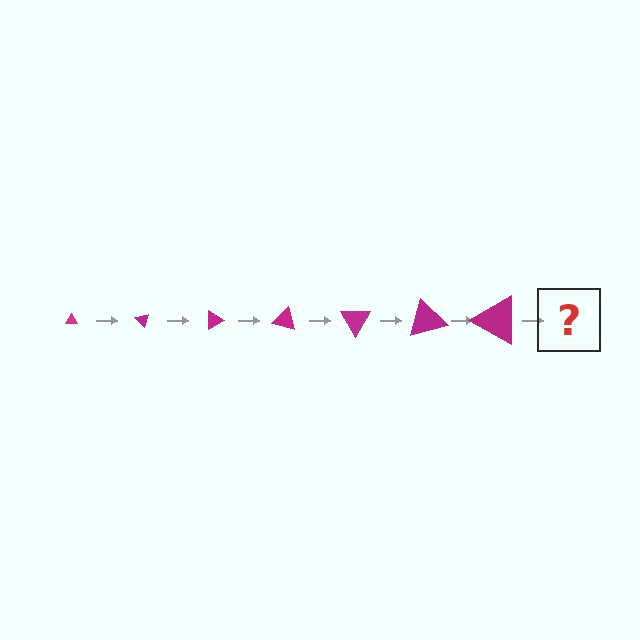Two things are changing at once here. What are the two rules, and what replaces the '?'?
The two rules are that the triangle grows larger each step and it rotates 45 degrees each step. The '?' should be a triangle, larger than the previous one and rotated 315 degrees from the start.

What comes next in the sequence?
The next element should be a triangle, larger than the previous one and rotated 315 degrees from the start.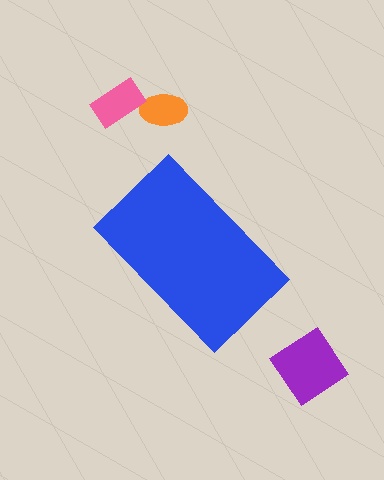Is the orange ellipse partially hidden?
No, the orange ellipse is fully visible.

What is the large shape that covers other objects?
A blue rectangle.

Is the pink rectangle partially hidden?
No, the pink rectangle is fully visible.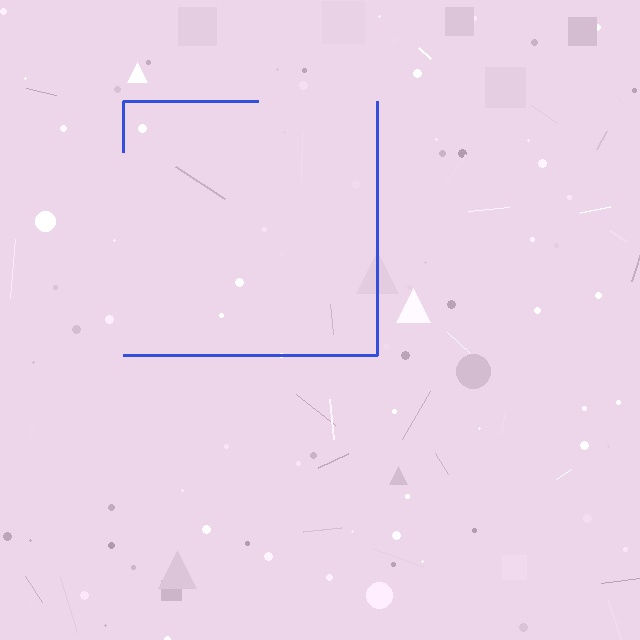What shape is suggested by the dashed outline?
The dashed outline suggests a square.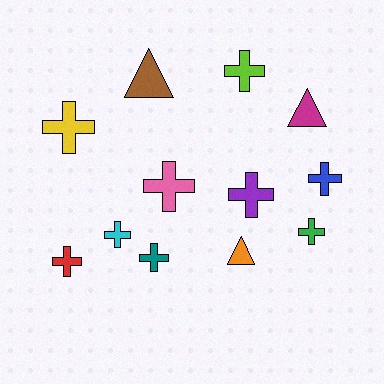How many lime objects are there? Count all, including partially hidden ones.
There is 1 lime object.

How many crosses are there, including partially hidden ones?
There are 9 crosses.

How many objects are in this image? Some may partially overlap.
There are 12 objects.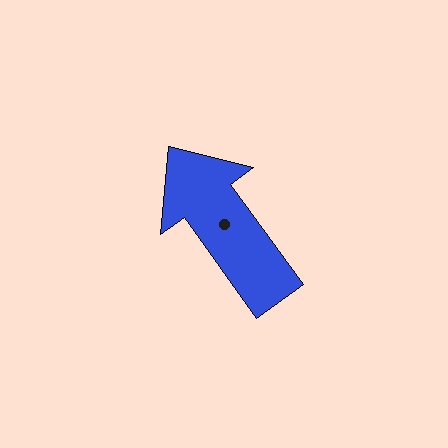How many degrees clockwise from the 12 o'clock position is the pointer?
Approximately 324 degrees.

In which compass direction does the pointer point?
Northwest.